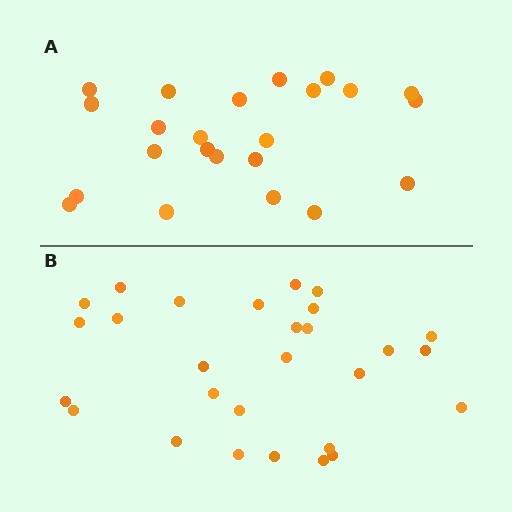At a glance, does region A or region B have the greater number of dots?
Region B (the bottom region) has more dots.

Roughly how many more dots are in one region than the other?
Region B has about 5 more dots than region A.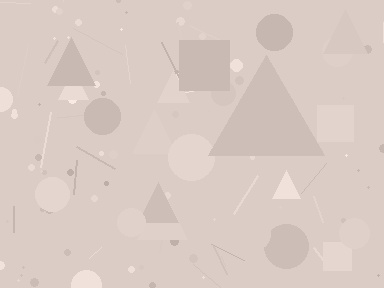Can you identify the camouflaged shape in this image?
The camouflaged shape is a triangle.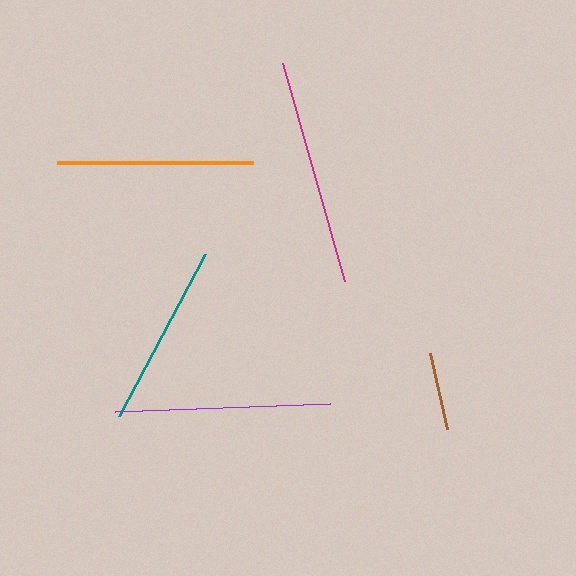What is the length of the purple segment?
The purple segment is approximately 215 pixels long.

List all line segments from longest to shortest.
From longest to shortest: magenta, purple, orange, teal, brown.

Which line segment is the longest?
The magenta line is the longest at approximately 227 pixels.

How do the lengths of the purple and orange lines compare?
The purple and orange lines are approximately the same length.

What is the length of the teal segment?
The teal segment is approximately 183 pixels long.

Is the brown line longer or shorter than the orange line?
The orange line is longer than the brown line.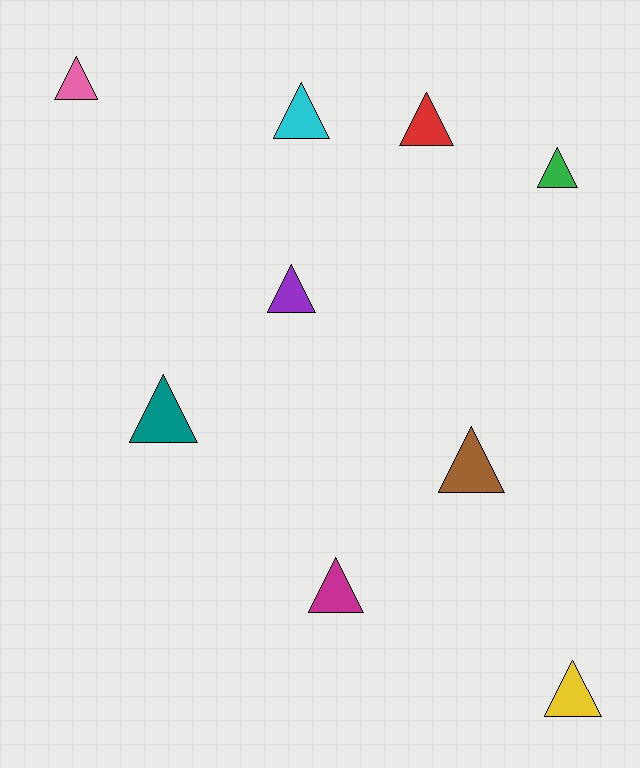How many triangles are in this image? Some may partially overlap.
There are 9 triangles.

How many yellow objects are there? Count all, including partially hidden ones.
There is 1 yellow object.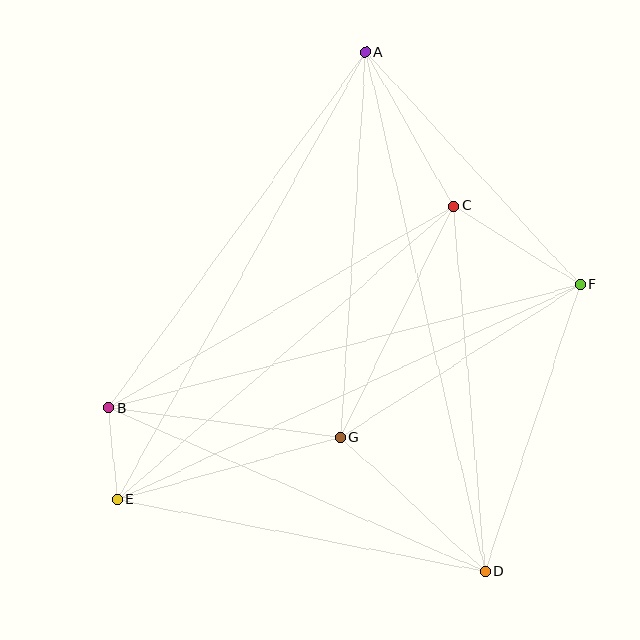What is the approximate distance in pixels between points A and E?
The distance between A and E is approximately 511 pixels.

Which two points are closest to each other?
Points B and E are closest to each other.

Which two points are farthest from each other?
Points A and D are farthest from each other.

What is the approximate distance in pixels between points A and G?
The distance between A and G is approximately 386 pixels.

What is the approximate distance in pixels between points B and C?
The distance between B and C is approximately 400 pixels.